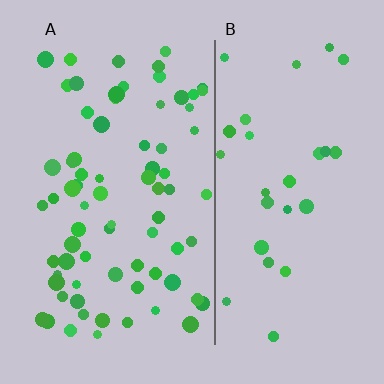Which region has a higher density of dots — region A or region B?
A (the left).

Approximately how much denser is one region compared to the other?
Approximately 2.5× — region A over region B.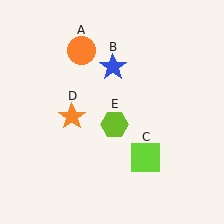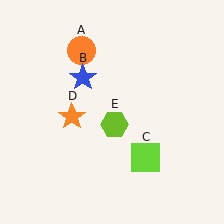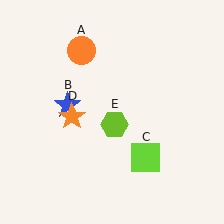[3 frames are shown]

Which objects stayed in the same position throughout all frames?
Orange circle (object A) and lime square (object C) and orange star (object D) and lime hexagon (object E) remained stationary.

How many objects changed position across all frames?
1 object changed position: blue star (object B).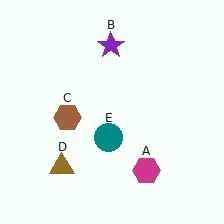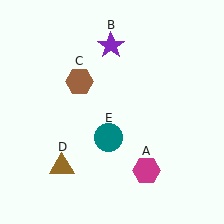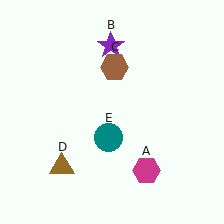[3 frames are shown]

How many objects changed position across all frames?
1 object changed position: brown hexagon (object C).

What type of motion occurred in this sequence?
The brown hexagon (object C) rotated clockwise around the center of the scene.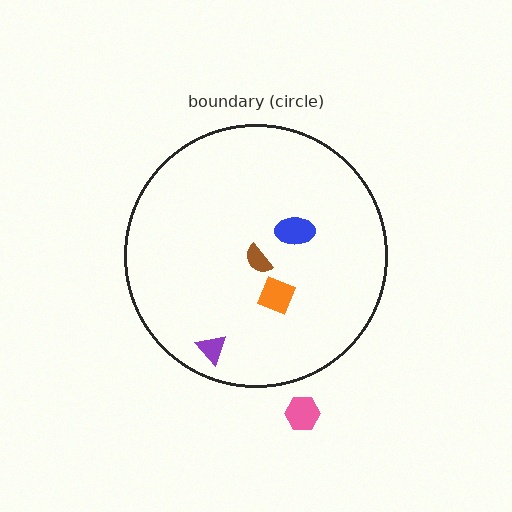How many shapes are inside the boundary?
4 inside, 1 outside.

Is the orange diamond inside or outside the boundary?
Inside.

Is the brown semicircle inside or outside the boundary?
Inside.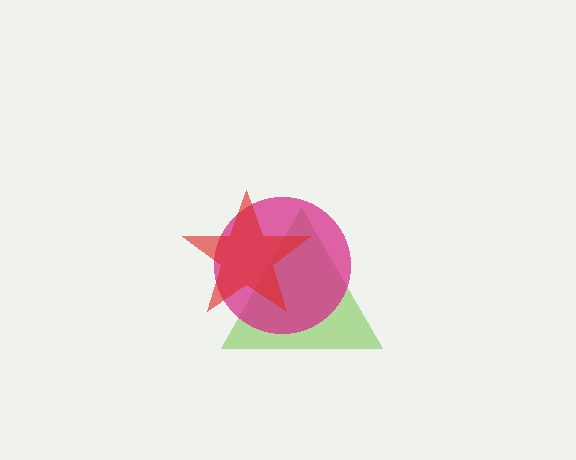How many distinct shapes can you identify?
There are 3 distinct shapes: a lime triangle, a magenta circle, a red star.